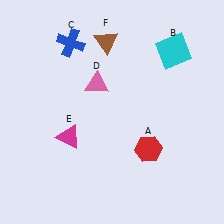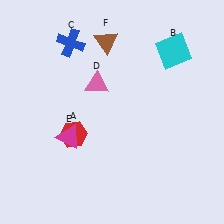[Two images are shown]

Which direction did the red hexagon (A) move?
The red hexagon (A) moved left.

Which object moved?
The red hexagon (A) moved left.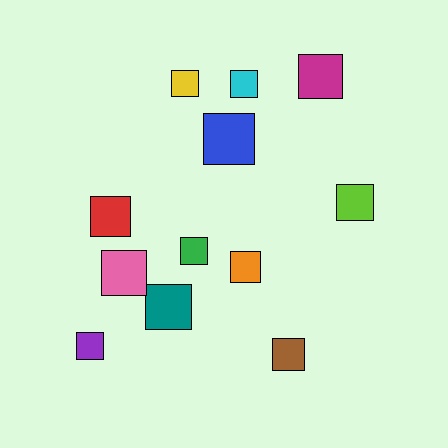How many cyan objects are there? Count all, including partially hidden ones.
There is 1 cyan object.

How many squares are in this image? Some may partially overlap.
There are 12 squares.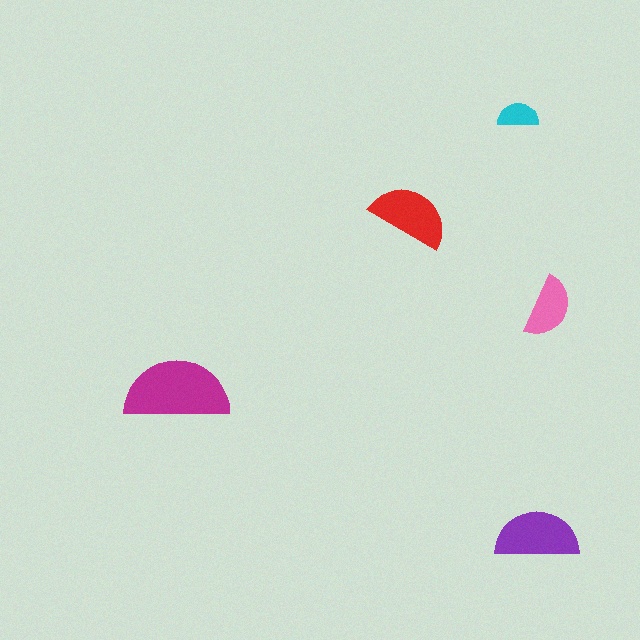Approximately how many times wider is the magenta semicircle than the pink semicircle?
About 1.5 times wider.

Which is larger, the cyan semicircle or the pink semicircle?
The pink one.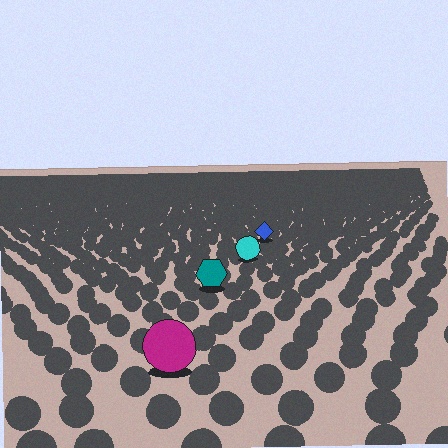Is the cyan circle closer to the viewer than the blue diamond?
Yes. The cyan circle is closer — you can tell from the texture gradient: the ground texture is coarser near it.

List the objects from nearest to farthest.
From nearest to farthest: the magenta circle, the teal hexagon, the cyan circle, the blue diamond.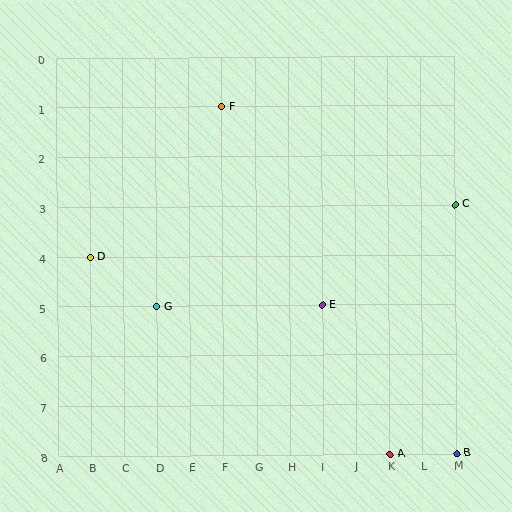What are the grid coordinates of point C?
Point C is at grid coordinates (M, 3).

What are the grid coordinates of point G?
Point G is at grid coordinates (D, 5).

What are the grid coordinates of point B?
Point B is at grid coordinates (M, 8).